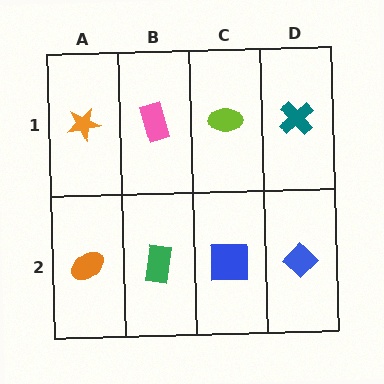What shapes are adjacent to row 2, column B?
A pink rectangle (row 1, column B), an orange ellipse (row 2, column A), a blue square (row 2, column C).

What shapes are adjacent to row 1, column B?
A green rectangle (row 2, column B), an orange star (row 1, column A), a lime ellipse (row 1, column C).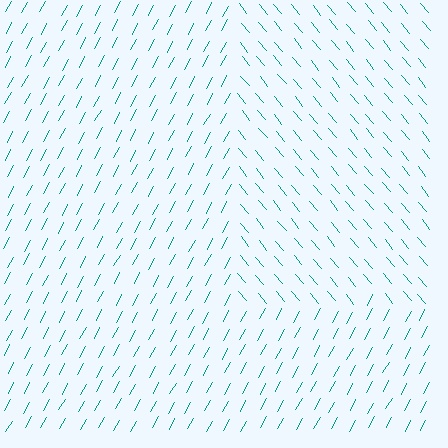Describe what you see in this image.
The image is filled with small teal line segments. A rectangle region in the image has lines oriented differently from the surrounding lines, creating a visible texture boundary.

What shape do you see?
I see a rectangle.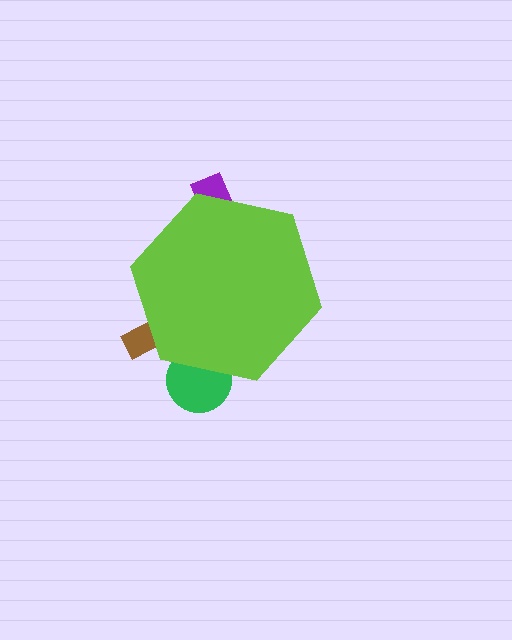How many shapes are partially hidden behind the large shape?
3 shapes are partially hidden.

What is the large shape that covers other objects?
A lime hexagon.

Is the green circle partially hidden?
Yes, the green circle is partially hidden behind the lime hexagon.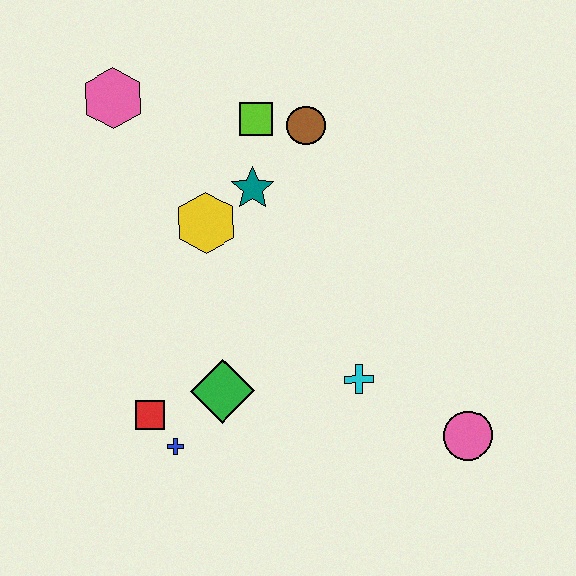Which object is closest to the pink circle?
The cyan cross is closest to the pink circle.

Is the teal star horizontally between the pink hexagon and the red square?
No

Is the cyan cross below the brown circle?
Yes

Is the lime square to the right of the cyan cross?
No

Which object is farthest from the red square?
The brown circle is farthest from the red square.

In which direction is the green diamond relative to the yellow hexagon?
The green diamond is below the yellow hexagon.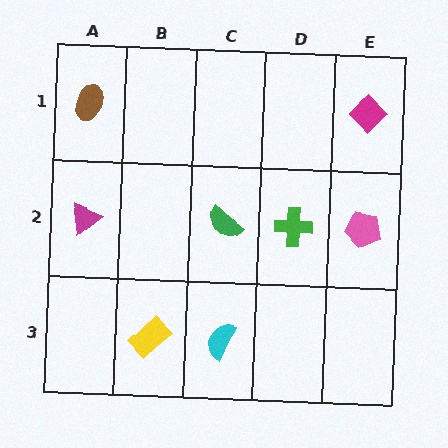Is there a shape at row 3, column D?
No, that cell is empty.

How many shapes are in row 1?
2 shapes.